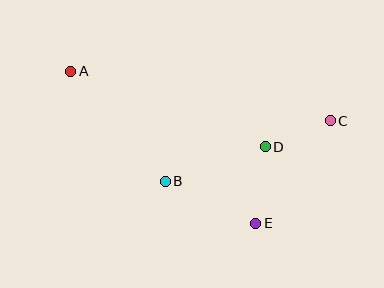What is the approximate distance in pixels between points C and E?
The distance between C and E is approximately 127 pixels.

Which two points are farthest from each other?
Points A and C are farthest from each other.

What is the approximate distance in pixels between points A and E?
The distance between A and E is approximately 239 pixels.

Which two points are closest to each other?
Points C and D are closest to each other.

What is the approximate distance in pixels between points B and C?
The distance between B and C is approximately 176 pixels.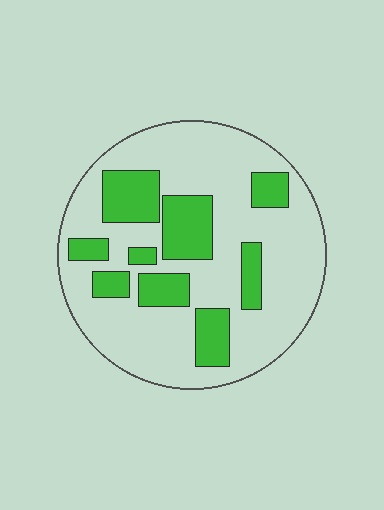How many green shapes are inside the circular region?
9.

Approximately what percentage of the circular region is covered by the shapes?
Approximately 25%.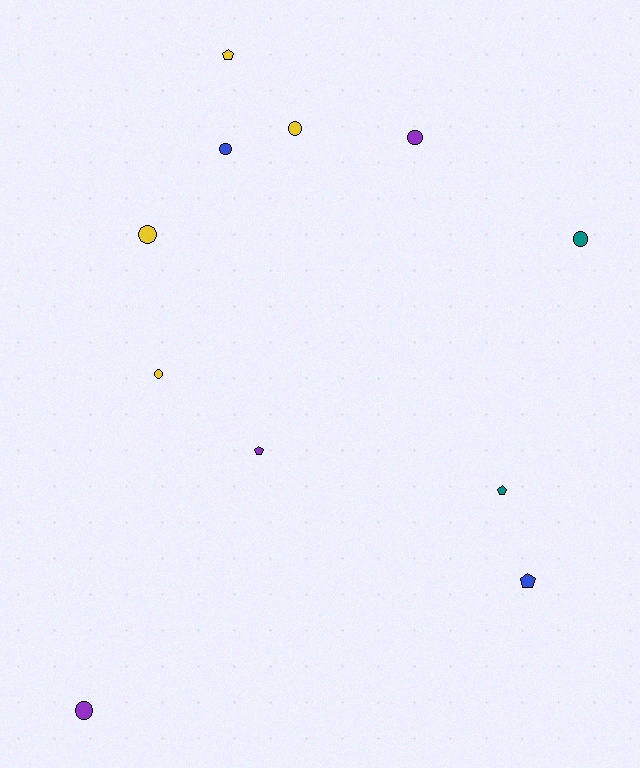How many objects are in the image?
There are 11 objects.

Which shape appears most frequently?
Circle, with 7 objects.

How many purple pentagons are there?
There is 1 purple pentagon.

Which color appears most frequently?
Yellow, with 4 objects.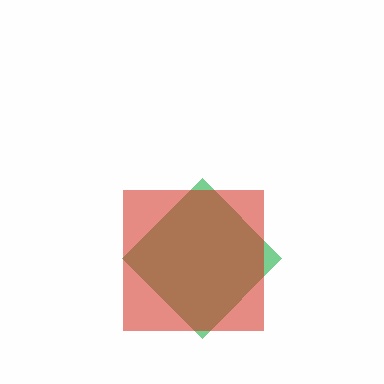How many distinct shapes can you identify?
There are 2 distinct shapes: a green diamond, a red square.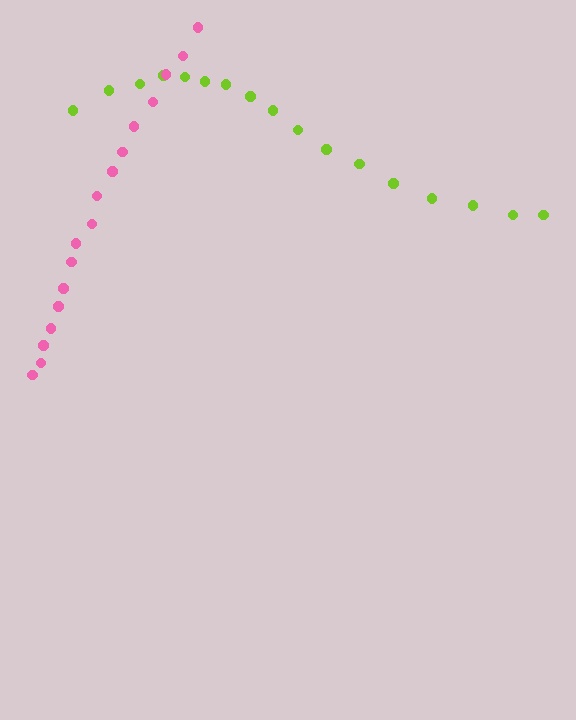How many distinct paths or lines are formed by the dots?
There are 2 distinct paths.